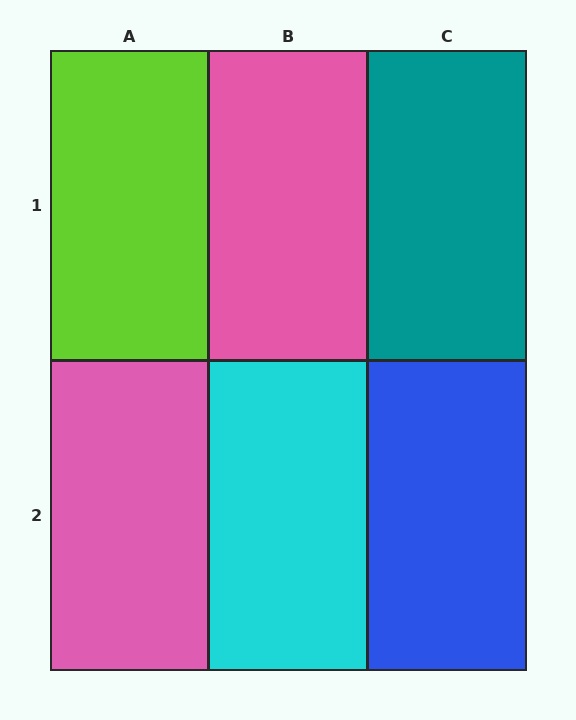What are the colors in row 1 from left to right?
Lime, pink, teal.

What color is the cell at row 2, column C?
Blue.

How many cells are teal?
1 cell is teal.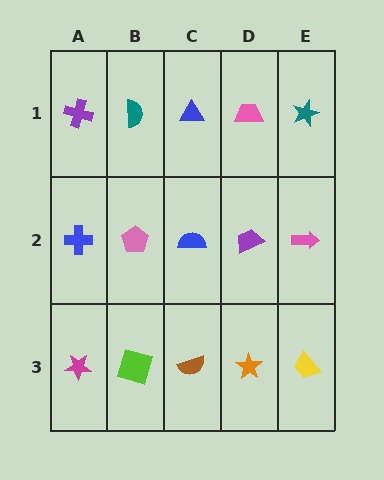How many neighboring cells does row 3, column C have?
3.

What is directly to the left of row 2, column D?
A blue semicircle.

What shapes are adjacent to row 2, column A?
A purple cross (row 1, column A), a magenta star (row 3, column A), a pink pentagon (row 2, column B).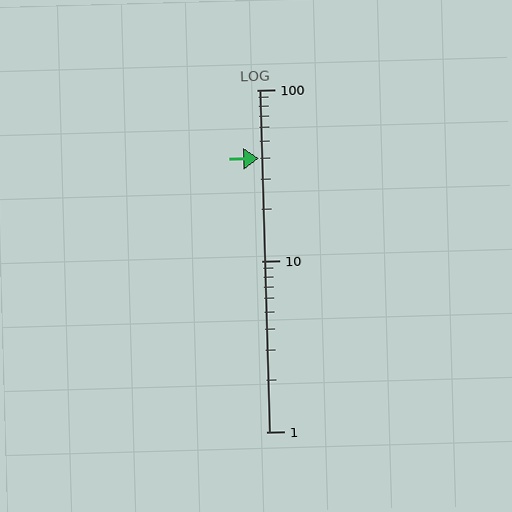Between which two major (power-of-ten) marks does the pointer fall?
The pointer is between 10 and 100.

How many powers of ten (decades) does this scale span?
The scale spans 2 decades, from 1 to 100.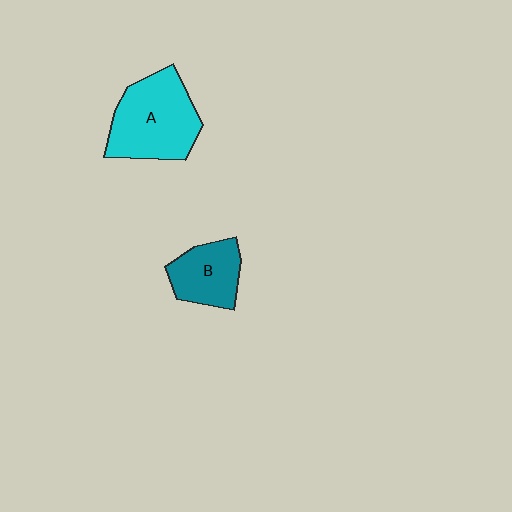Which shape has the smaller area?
Shape B (teal).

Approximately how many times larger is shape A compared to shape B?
Approximately 1.6 times.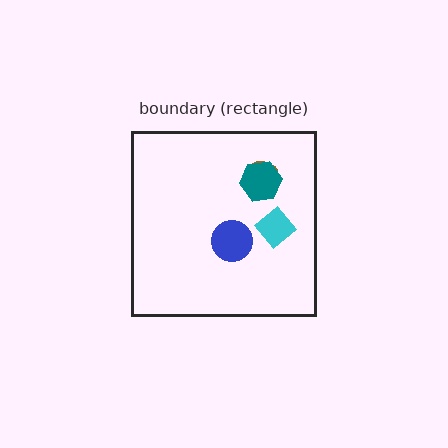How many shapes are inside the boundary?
4 inside, 0 outside.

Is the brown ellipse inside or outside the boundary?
Inside.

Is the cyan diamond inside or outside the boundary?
Inside.